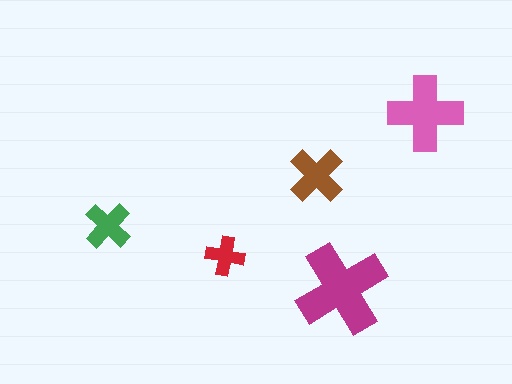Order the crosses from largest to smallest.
the magenta one, the pink one, the brown one, the green one, the red one.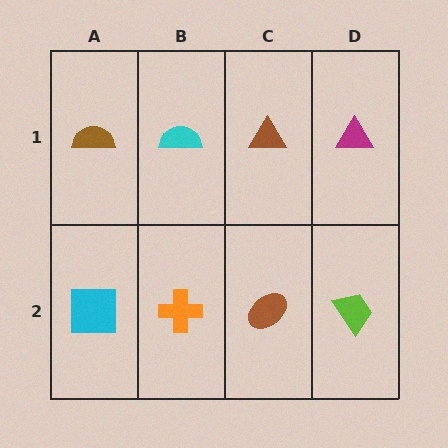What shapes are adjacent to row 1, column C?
A brown ellipse (row 2, column C), a cyan semicircle (row 1, column B), a magenta triangle (row 1, column D).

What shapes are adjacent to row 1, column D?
A lime trapezoid (row 2, column D), a brown triangle (row 1, column C).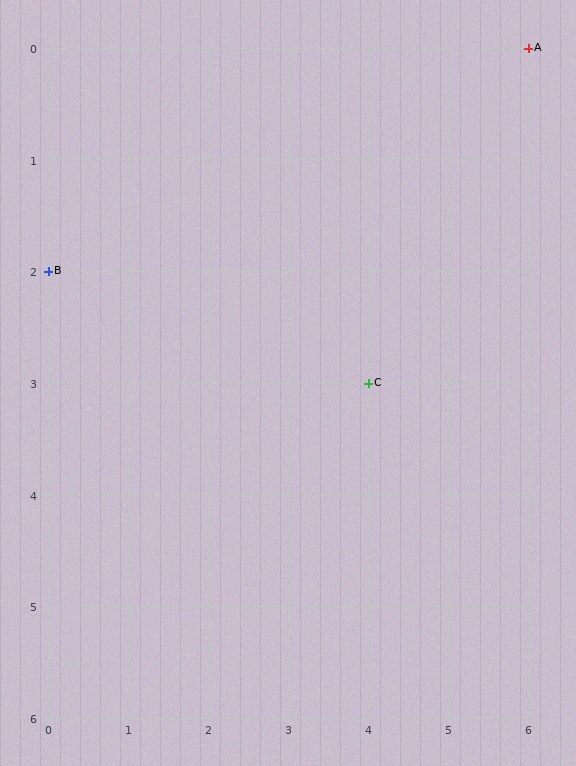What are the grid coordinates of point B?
Point B is at grid coordinates (0, 2).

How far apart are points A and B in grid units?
Points A and B are 6 columns and 2 rows apart (about 6.3 grid units diagonally).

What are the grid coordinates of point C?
Point C is at grid coordinates (4, 3).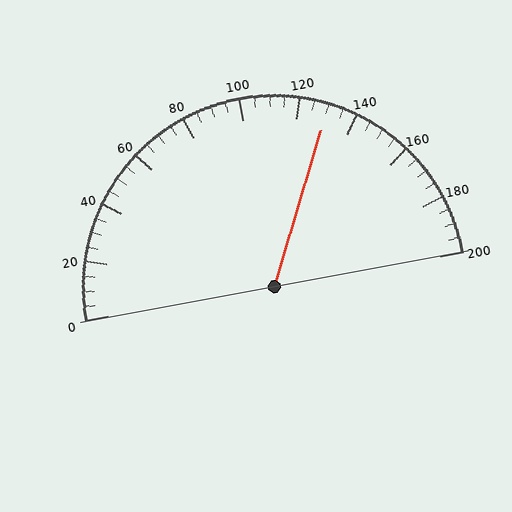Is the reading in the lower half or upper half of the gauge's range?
The reading is in the upper half of the range (0 to 200).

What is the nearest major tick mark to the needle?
The nearest major tick mark is 120.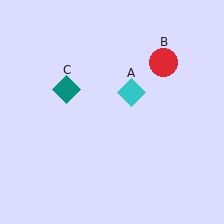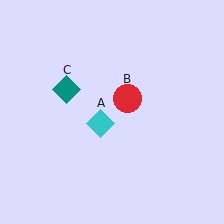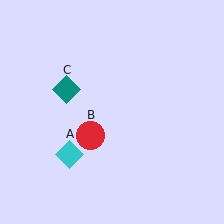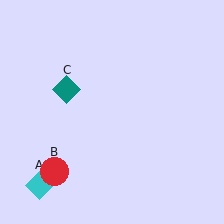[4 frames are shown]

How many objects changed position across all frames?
2 objects changed position: cyan diamond (object A), red circle (object B).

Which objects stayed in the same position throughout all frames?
Teal diamond (object C) remained stationary.